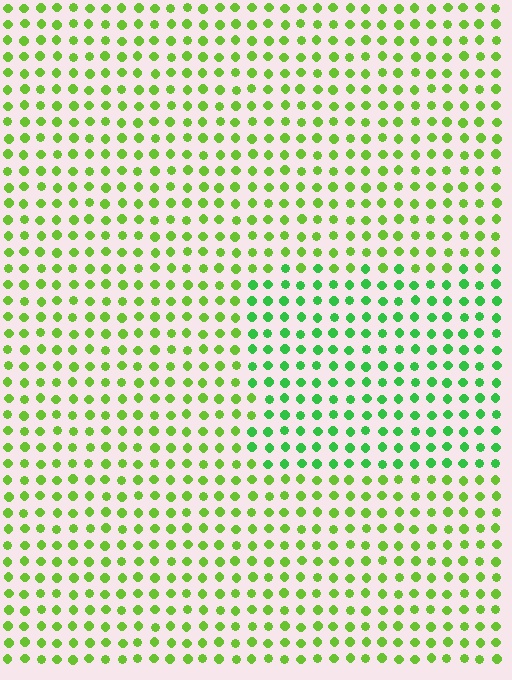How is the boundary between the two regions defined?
The boundary is defined purely by a slight shift in hue (about 31 degrees). Spacing, size, and orientation are identical on both sides.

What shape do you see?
I see a rectangle.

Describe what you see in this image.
The image is filled with small lime elements in a uniform arrangement. A rectangle-shaped region is visible where the elements are tinted to a slightly different hue, forming a subtle color boundary.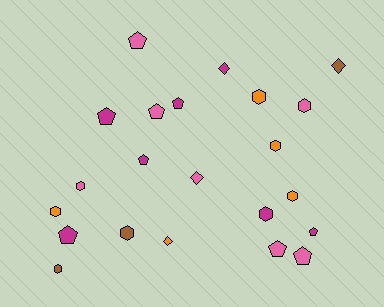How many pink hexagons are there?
There are 2 pink hexagons.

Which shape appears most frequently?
Hexagon, with 9 objects.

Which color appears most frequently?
Pink, with 7 objects.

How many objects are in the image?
There are 22 objects.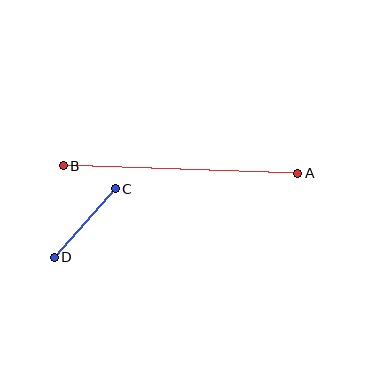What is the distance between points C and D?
The distance is approximately 92 pixels.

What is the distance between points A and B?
The distance is approximately 235 pixels.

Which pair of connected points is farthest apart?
Points A and B are farthest apart.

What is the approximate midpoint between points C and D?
The midpoint is at approximately (85, 223) pixels.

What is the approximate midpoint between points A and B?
The midpoint is at approximately (180, 170) pixels.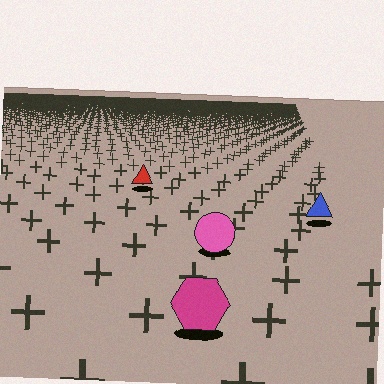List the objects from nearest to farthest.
From nearest to farthest: the magenta hexagon, the pink circle, the blue triangle, the red triangle.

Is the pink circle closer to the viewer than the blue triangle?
Yes. The pink circle is closer — you can tell from the texture gradient: the ground texture is coarser near it.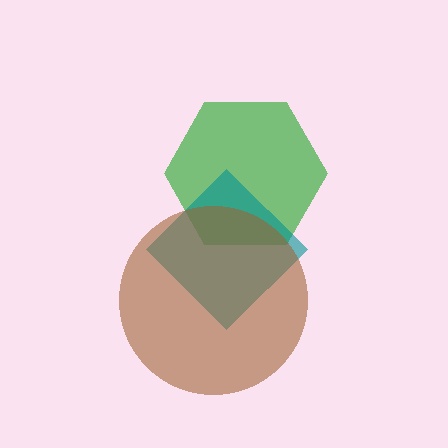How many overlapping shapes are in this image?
There are 3 overlapping shapes in the image.